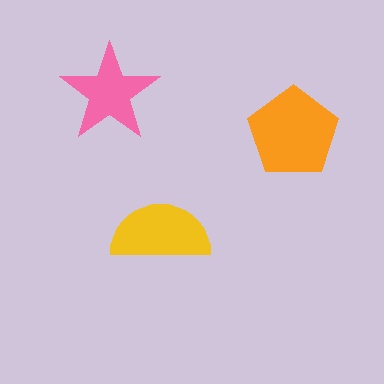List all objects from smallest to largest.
The pink star, the yellow semicircle, the orange pentagon.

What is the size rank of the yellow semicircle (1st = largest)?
2nd.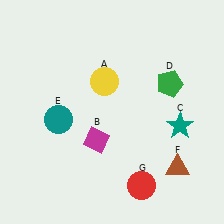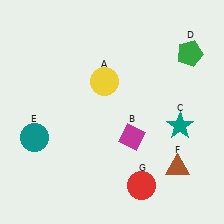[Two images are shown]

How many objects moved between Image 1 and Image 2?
3 objects moved between the two images.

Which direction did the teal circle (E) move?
The teal circle (E) moved left.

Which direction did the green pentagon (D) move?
The green pentagon (D) moved up.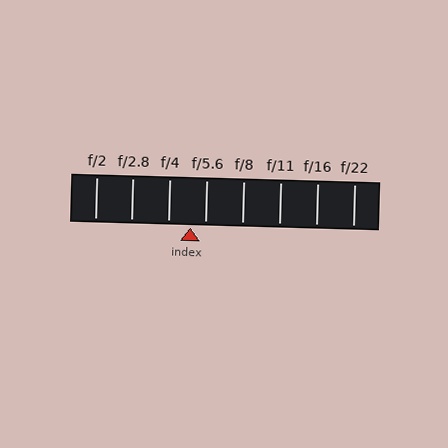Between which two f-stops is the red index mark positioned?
The index mark is between f/4 and f/5.6.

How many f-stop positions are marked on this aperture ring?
There are 8 f-stop positions marked.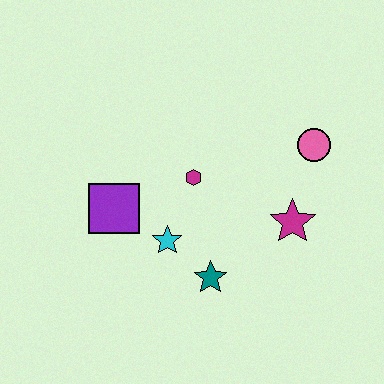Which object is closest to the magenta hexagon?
The cyan star is closest to the magenta hexagon.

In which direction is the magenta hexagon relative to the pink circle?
The magenta hexagon is to the left of the pink circle.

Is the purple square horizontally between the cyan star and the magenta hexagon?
No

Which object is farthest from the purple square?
The pink circle is farthest from the purple square.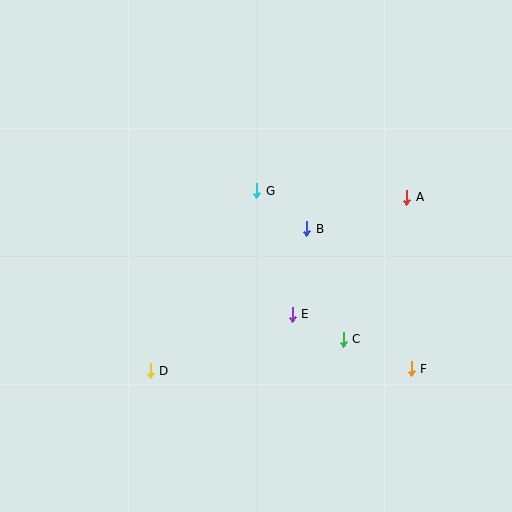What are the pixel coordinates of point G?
Point G is at (257, 191).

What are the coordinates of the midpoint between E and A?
The midpoint between E and A is at (349, 256).